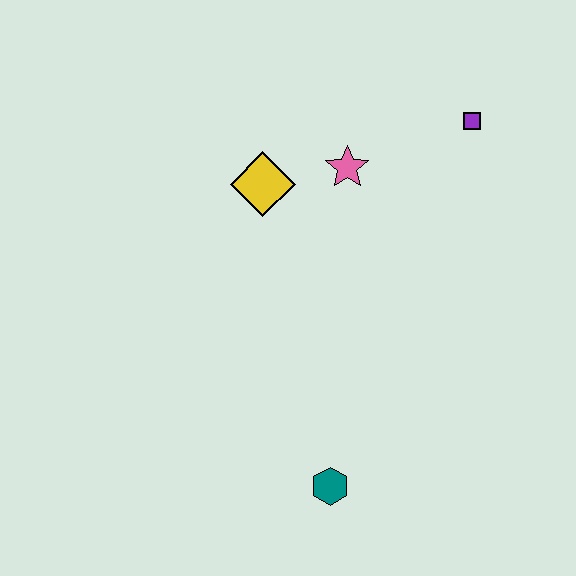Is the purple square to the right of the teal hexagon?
Yes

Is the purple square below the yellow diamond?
No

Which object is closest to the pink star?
The yellow diamond is closest to the pink star.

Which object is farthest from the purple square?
The teal hexagon is farthest from the purple square.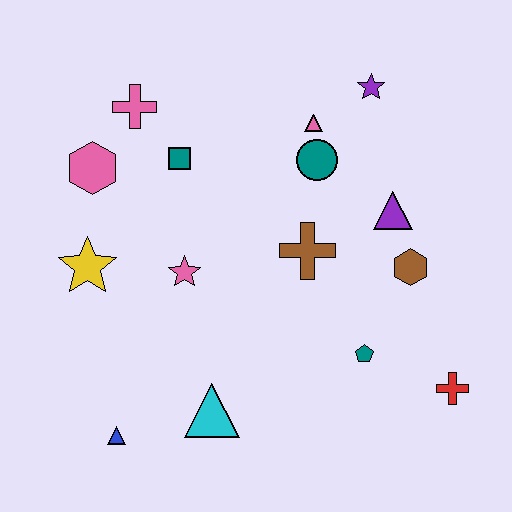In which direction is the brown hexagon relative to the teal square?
The brown hexagon is to the right of the teal square.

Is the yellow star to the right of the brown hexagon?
No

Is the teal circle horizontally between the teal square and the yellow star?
No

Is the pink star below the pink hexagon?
Yes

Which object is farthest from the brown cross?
The blue triangle is farthest from the brown cross.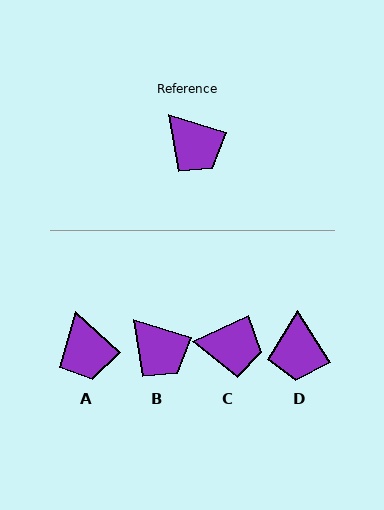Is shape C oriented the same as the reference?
No, it is off by about 41 degrees.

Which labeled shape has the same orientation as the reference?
B.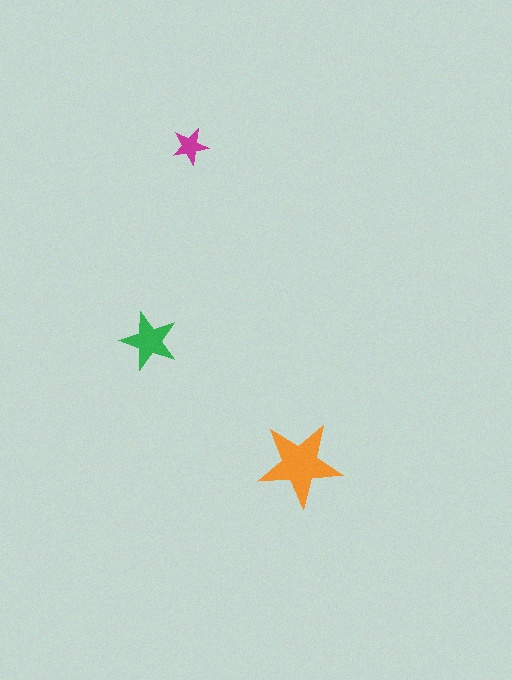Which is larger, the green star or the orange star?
The orange one.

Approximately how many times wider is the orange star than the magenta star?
About 2.5 times wider.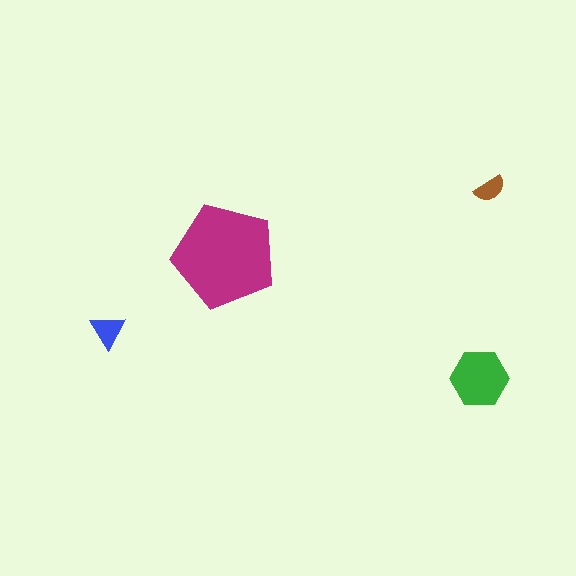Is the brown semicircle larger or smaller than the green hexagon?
Smaller.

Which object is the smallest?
The brown semicircle.